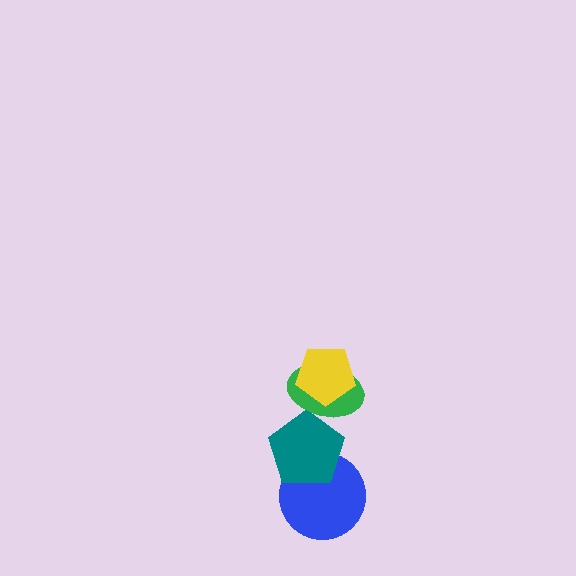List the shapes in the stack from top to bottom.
From top to bottom: the yellow pentagon, the green ellipse, the teal pentagon, the blue circle.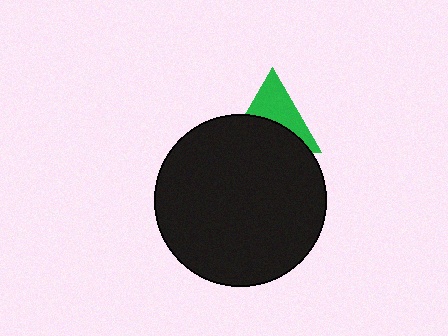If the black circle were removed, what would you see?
You would see the complete green triangle.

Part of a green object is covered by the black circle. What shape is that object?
It is a triangle.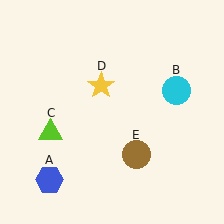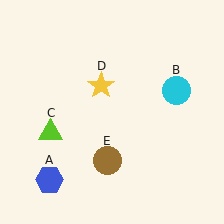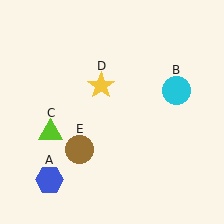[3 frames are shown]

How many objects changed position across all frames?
1 object changed position: brown circle (object E).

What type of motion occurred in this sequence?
The brown circle (object E) rotated clockwise around the center of the scene.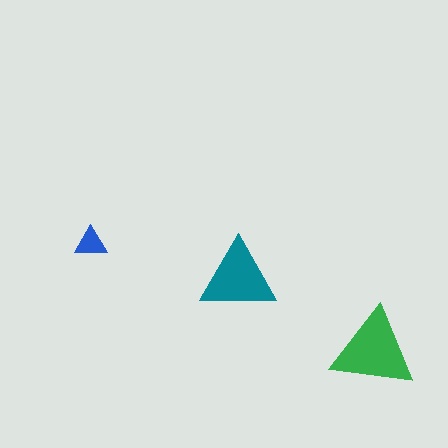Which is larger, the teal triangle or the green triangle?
The green one.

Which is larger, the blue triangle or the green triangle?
The green one.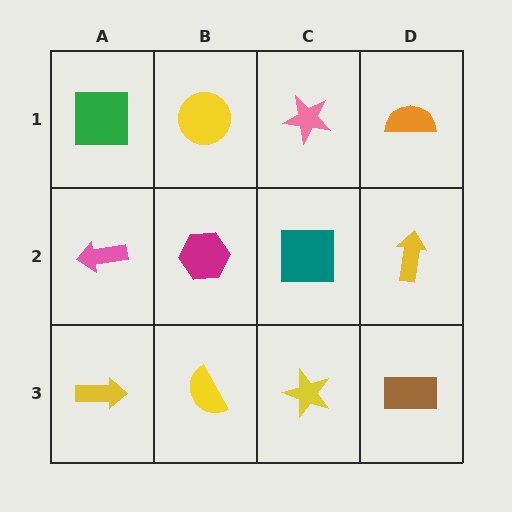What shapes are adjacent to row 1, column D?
A yellow arrow (row 2, column D), a pink star (row 1, column C).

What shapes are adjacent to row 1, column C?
A teal square (row 2, column C), a yellow circle (row 1, column B), an orange semicircle (row 1, column D).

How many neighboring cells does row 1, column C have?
3.